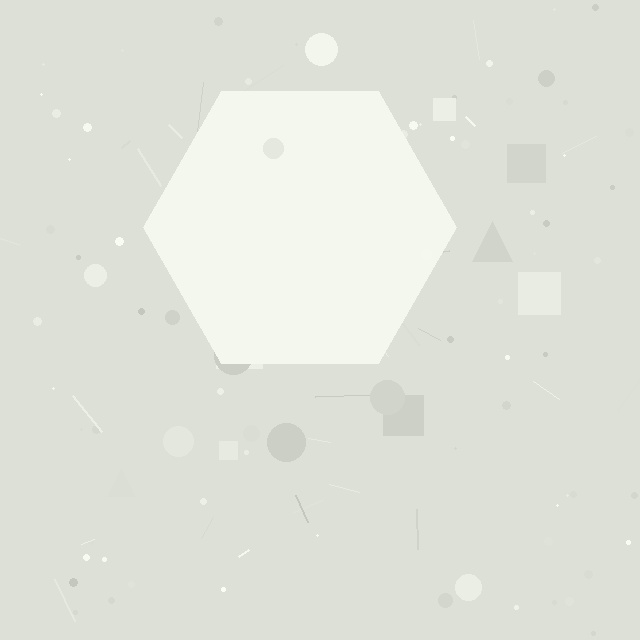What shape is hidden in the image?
A hexagon is hidden in the image.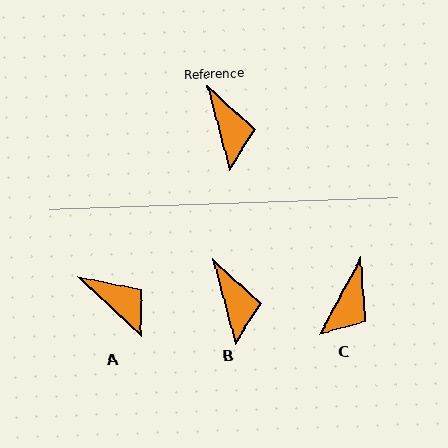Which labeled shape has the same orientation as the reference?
B.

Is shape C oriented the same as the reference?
No, it is off by about 43 degrees.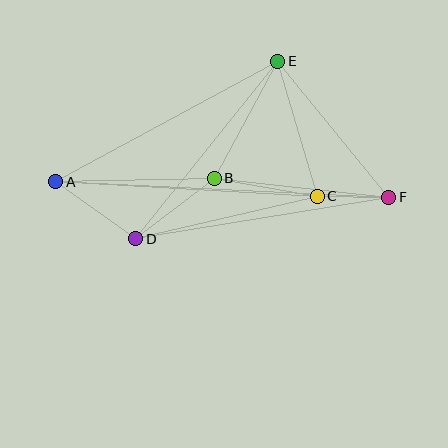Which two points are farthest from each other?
Points A and F are farthest from each other.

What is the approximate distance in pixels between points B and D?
The distance between B and D is approximately 99 pixels.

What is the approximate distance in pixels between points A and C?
The distance between A and C is approximately 262 pixels.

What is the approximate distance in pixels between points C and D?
The distance between C and D is approximately 186 pixels.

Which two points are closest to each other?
Points C and F are closest to each other.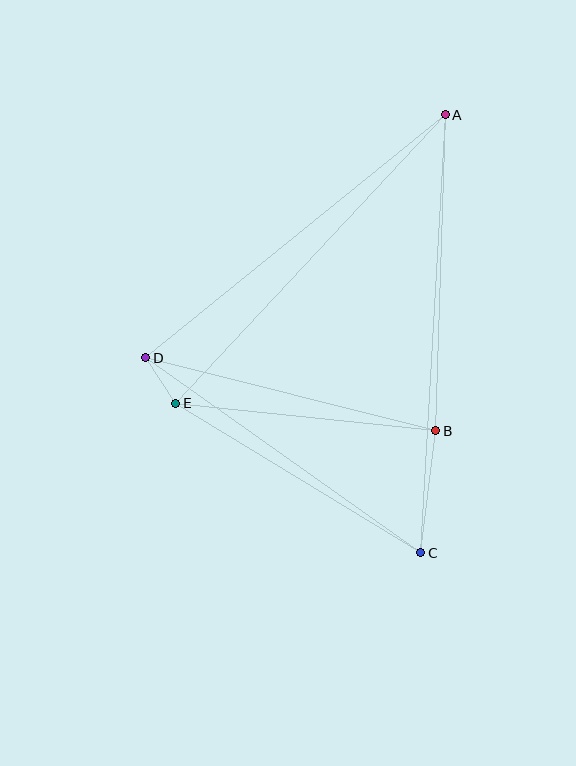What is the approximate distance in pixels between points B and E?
The distance between B and E is approximately 261 pixels.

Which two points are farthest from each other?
Points A and C are farthest from each other.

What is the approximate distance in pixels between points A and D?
The distance between A and D is approximately 386 pixels.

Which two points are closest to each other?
Points D and E are closest to each other.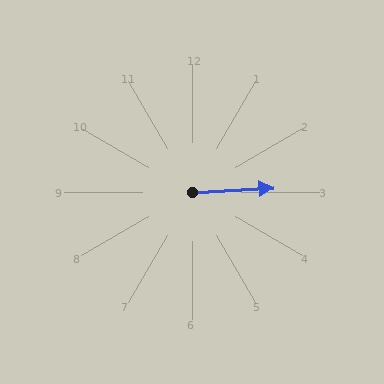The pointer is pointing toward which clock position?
Roughly 3 o'clock.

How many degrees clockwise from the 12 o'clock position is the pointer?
Approximately 87 degrees.